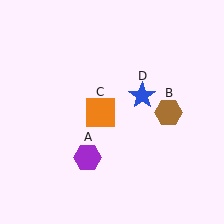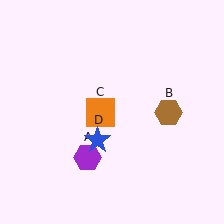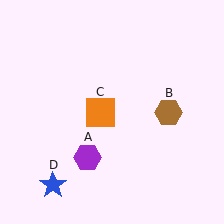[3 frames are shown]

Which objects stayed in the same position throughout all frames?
Purple hexagon (object A) and brown hexagon (object B) and orange square (object C) remained stationary.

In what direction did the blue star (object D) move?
The blue star (object D) moved down and to the left.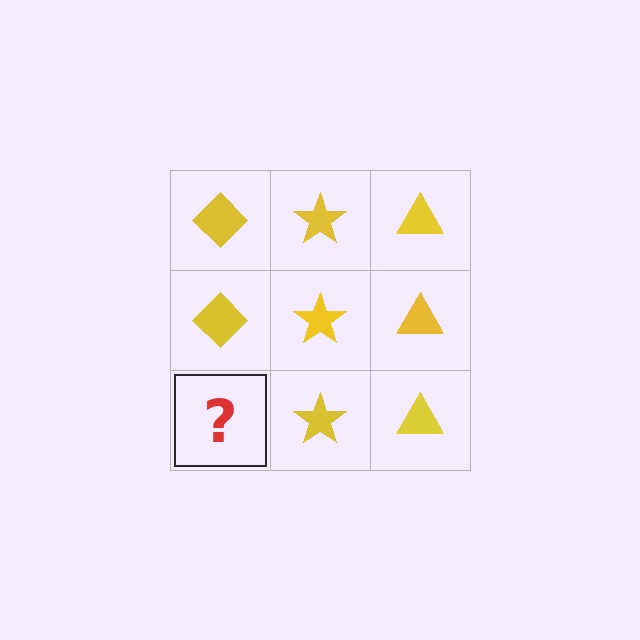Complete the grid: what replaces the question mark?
The question mark should be replaced with a yellow diamond.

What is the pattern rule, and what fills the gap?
The rule is that each column has a consistent shape. The gap should be filled with a yellow diamond.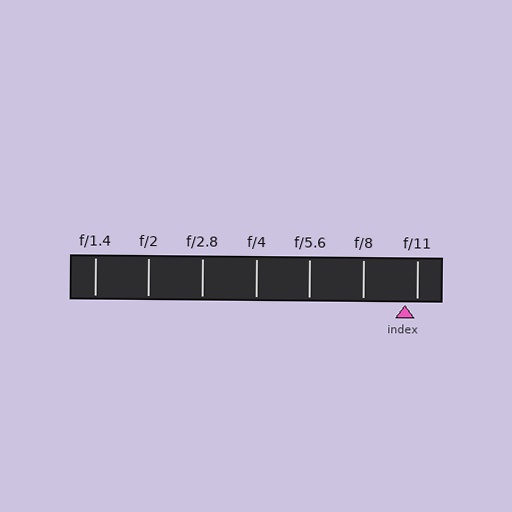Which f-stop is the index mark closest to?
The index mark is closest to f/11.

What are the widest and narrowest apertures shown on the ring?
The widest aperture shown is f/1.4 and the narrowest is f/11.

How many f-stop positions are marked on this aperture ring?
There are 7 f-stop positions marked.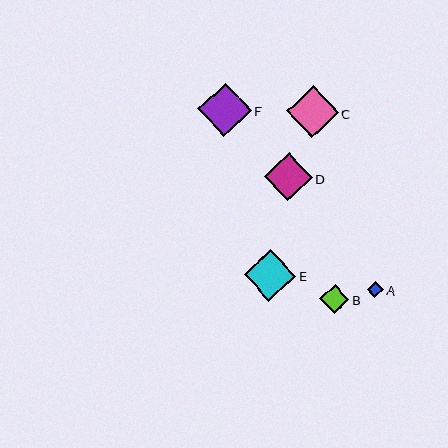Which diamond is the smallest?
Diamond A is the smallest with a size of approximately 16 pixels.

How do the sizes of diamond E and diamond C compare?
Diamond E and diamond C are approximately the same size.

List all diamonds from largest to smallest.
From largest to smallest: F, E, C, D, B, A.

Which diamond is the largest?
Diamond F is the largest with a size of approximately 53 pixels.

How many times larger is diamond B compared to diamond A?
Diamond B is approximately 1.8 times the size of diamond A.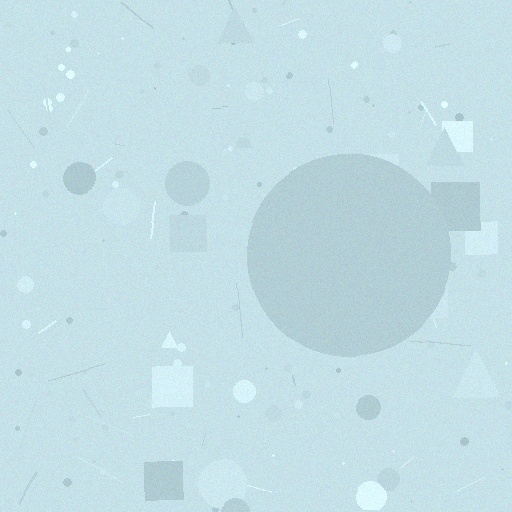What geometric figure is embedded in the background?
A circle is embedded in the background.